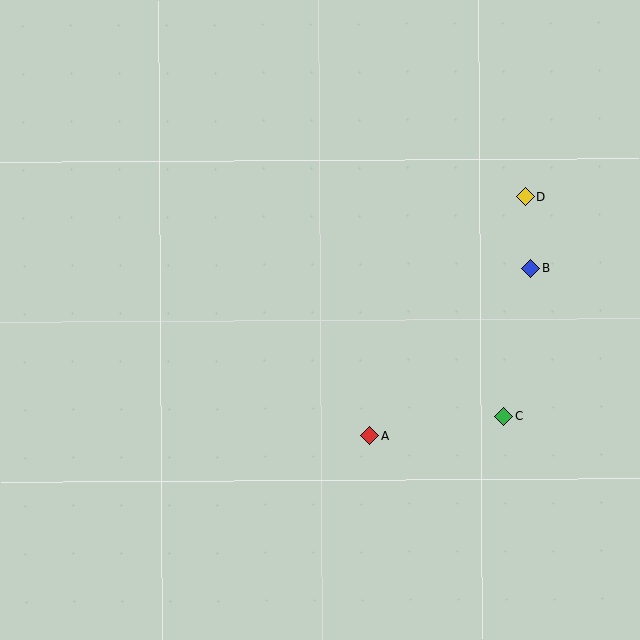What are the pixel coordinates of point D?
Point D is at (525, 196).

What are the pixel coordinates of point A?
Point A is at (369, 436).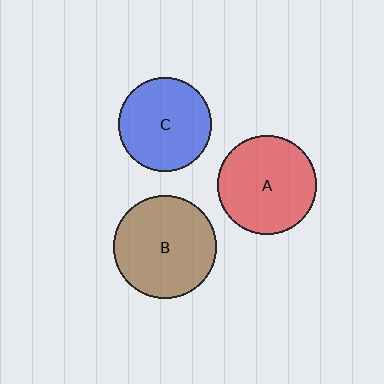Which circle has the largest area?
Circle B (brown).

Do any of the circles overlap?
No, none of the circles overlap.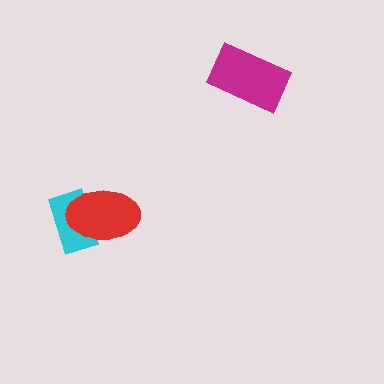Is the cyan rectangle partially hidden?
Yes, it is partially covered by another shape.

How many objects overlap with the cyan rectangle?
1 object overlaps with the cyan rectangle.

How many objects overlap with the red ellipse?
1 object overlaps with the red ellipse.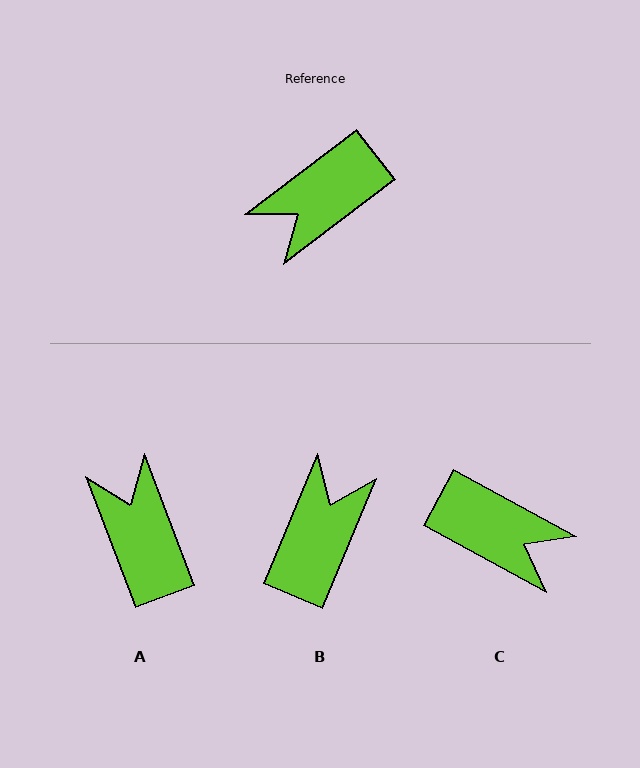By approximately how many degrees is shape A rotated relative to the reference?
Approximately 107 degrees clockwise.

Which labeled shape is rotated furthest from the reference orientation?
B, about 150 degrees away.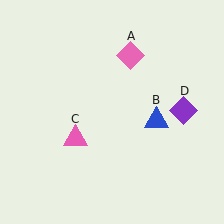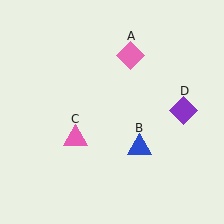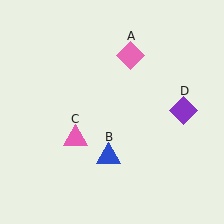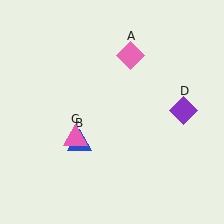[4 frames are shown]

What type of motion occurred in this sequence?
The blue triangle (object B) rotated clockwise around the center of the scene.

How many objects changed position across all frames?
1 object changed position: blue triangle (object B).